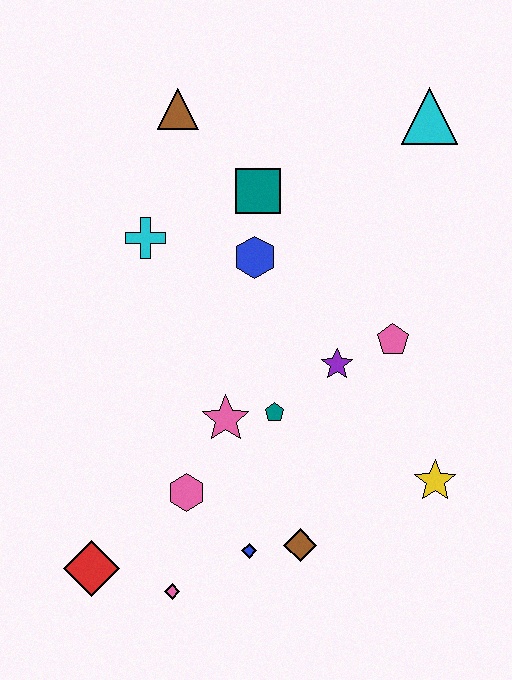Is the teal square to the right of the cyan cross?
Yes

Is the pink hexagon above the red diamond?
Yes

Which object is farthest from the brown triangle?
The pink diamond is farthest from the brown triangle.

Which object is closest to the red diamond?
The pink diamond is closest to the red diamond.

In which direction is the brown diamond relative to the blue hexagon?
The brown diamond is below the blue hexagon.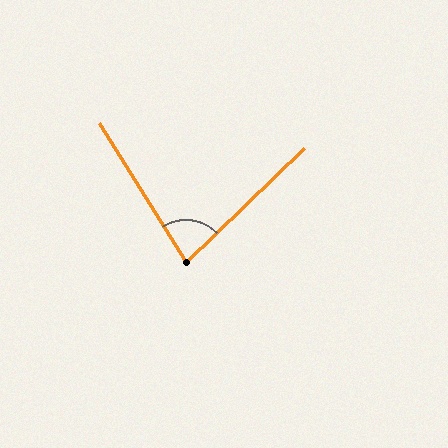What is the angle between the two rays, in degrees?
Approximately 78 degrees.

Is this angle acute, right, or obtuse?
It is acute.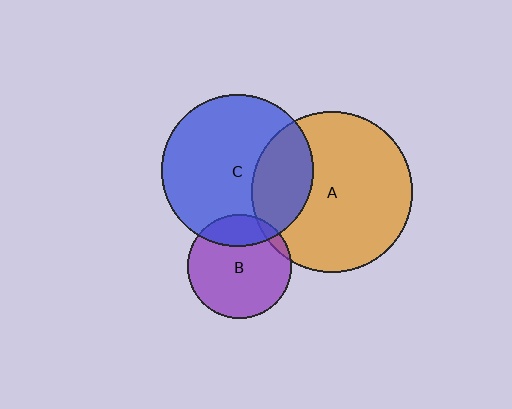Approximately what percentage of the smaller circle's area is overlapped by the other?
Approximately 20%.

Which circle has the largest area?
Circle A (orange).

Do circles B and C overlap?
Yes.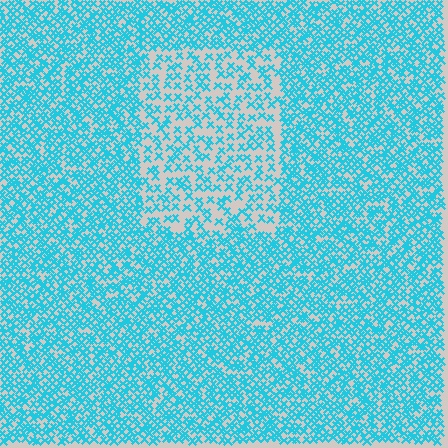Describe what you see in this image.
The image contains small cyan elements arranged at two different densities. A rectangle-shaped region is visible where the elements are less densely packed than the surrounding area.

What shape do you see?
I see a rectangle.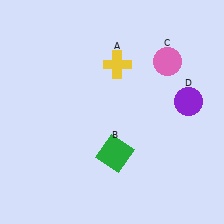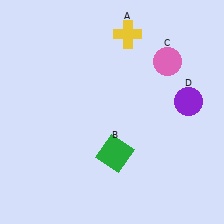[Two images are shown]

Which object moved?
The yellow cross (A) moved up.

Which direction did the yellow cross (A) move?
The yellow cross (A) moved up.